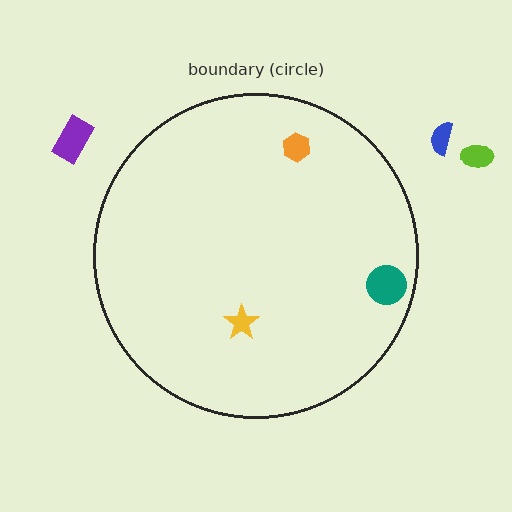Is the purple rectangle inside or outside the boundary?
Outside.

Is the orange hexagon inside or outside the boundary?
Inside.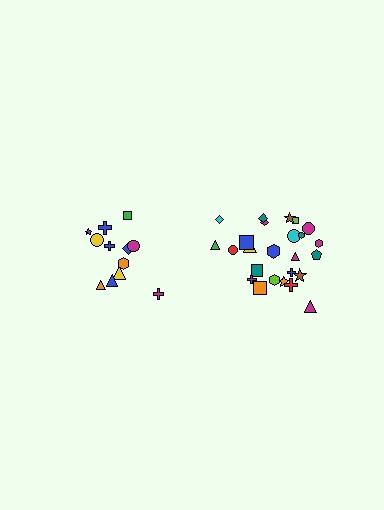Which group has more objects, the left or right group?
The right group.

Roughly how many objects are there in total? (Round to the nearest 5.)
Roughly 35 objects in total.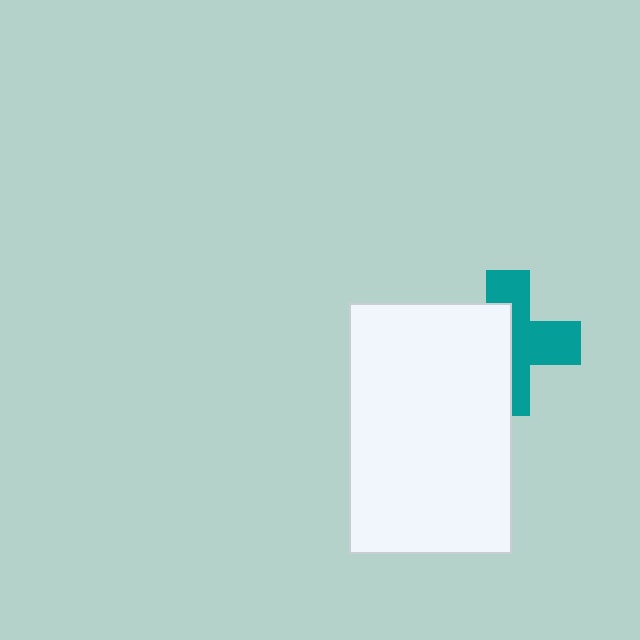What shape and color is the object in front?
The object in front is a white rectangle.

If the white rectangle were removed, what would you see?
You would see the complete teal cross.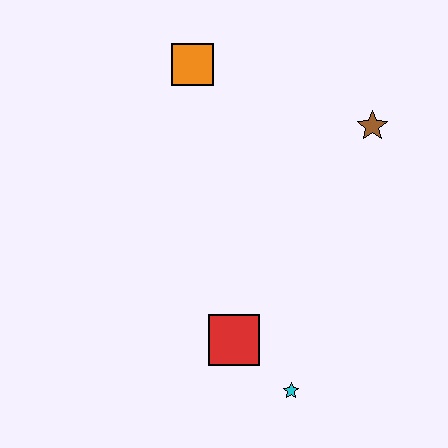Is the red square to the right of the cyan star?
No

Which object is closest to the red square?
The cyan star is closest to the red square.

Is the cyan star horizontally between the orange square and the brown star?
Yes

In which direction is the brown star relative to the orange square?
The brown star is to the right of the orange square.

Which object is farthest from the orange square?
The cyan star is farthest from the orange square.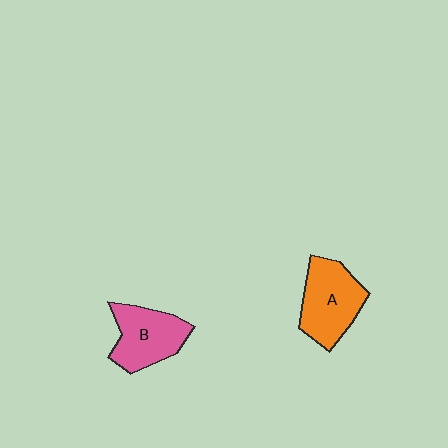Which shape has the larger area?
Shape A (orange).